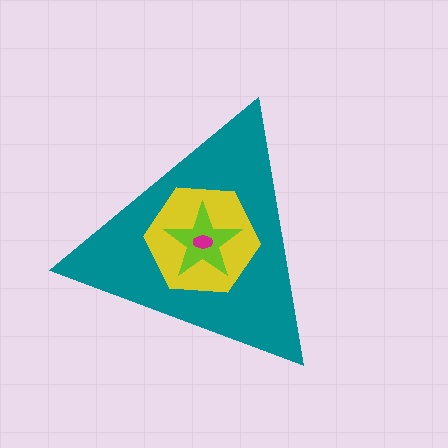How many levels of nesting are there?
4.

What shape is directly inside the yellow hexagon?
The lime star.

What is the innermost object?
The magenta ellipse.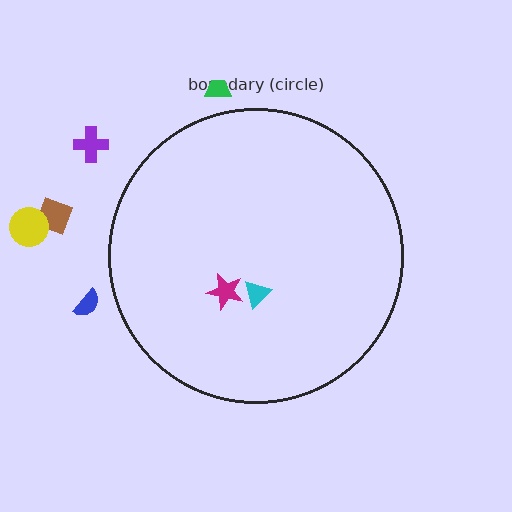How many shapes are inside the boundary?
2 inside, 5 outside.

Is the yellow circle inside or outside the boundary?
Outside.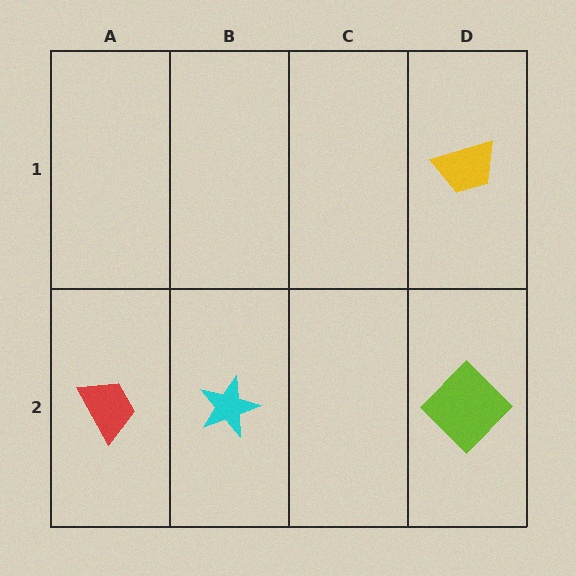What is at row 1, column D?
A yellow trapezoid.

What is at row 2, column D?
A lime diamond.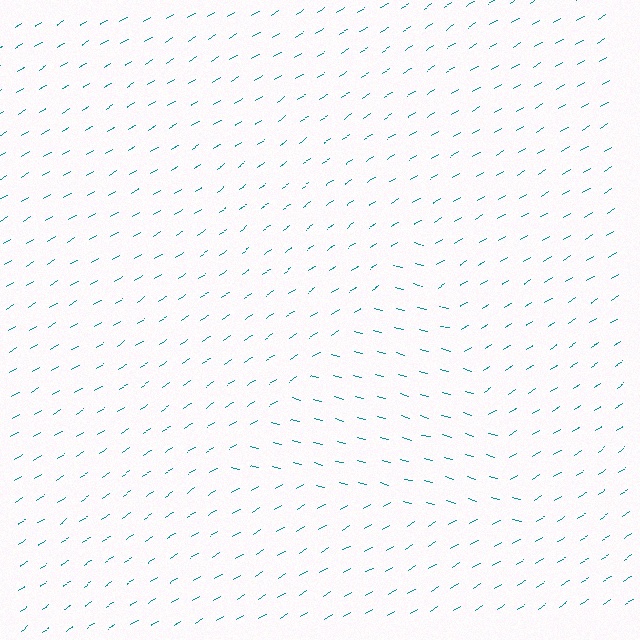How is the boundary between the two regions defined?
The boundary is defined purely by a change in line orientation (approximately 45 degrees difference). All lines are the same color and thickness.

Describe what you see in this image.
The image is filled with small teal line segments. A triangle region in the image has lines oriented differently from the surrounding lines, creating a visible texture boundary.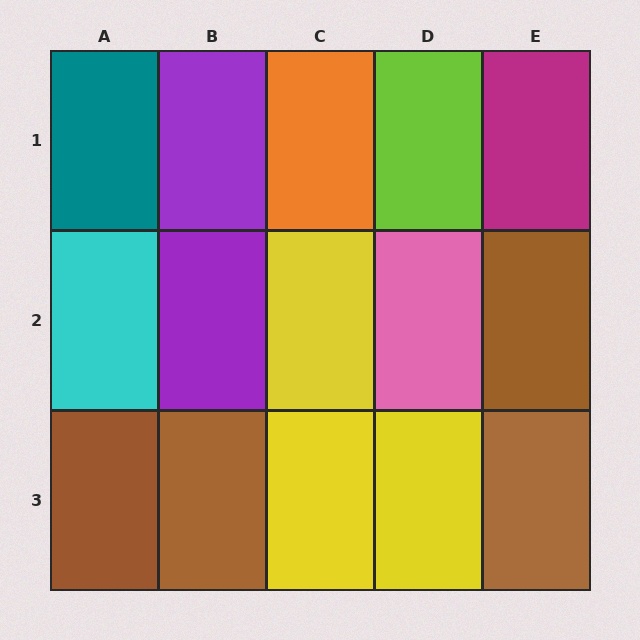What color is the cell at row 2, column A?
Cyan.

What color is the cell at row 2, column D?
Pink.